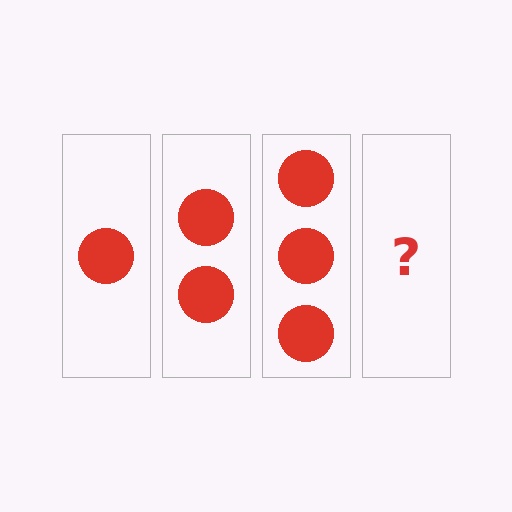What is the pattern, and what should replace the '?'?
The pattern is that each step adds one more circle. The '?' should be 4 circles.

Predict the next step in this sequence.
The next step is 4 circles.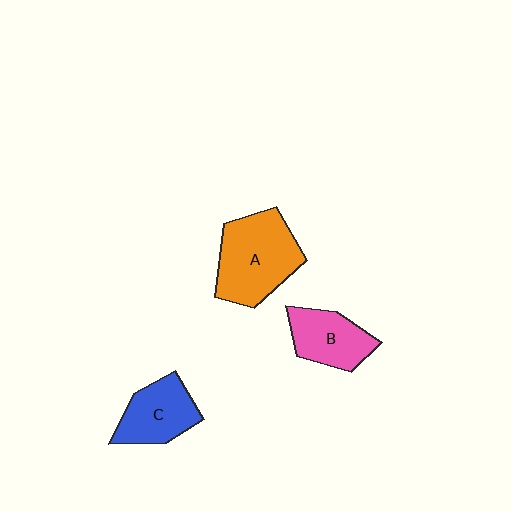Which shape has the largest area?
Shape A (orange).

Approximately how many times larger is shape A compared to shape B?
Approximately 1.6 times.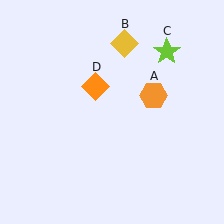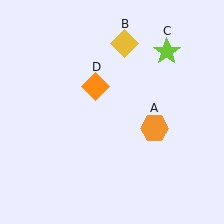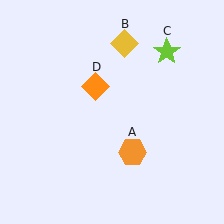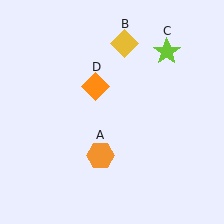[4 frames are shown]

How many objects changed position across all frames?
1 object changed position: orange hexagon (object A).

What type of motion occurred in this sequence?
The orange hexagon (object A) rotated clockwise around the center of the scene.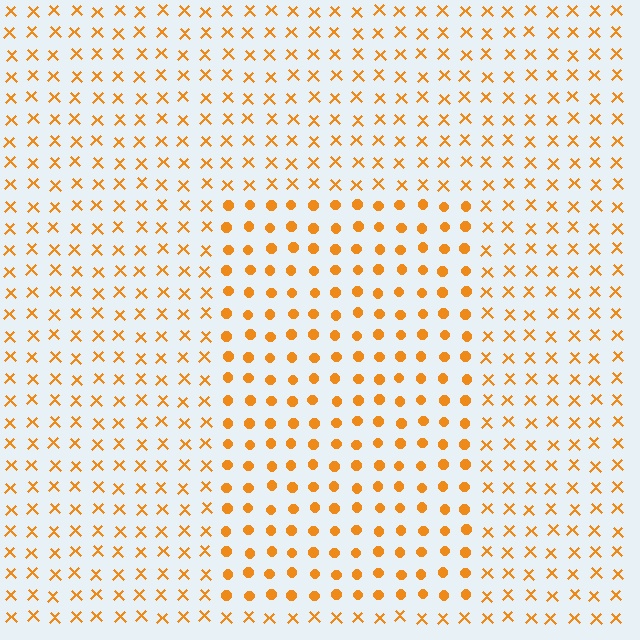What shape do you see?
I see a rectangle.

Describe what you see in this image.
The image is filled with small orange elements arranged in a uniform grid. A rectangle-shaped region contains circles, while the surrounding area contains X marks. The boundary is defined purely by the change in element shape.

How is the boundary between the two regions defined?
The boundary is defined by a change in element shape: circles inside vs. X marks outside. All elements share the same color and spacing.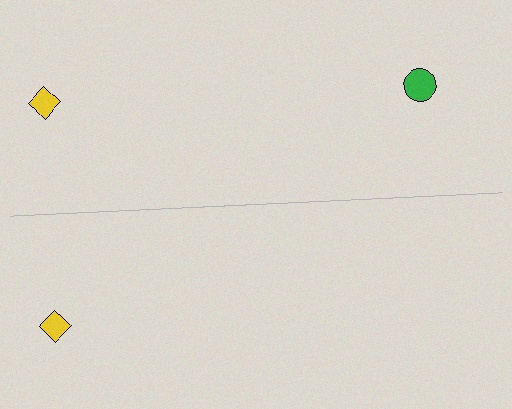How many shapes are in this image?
There are 3 shapes in this image.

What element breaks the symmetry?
A green circle is missing from the bottom side.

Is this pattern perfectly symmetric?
No, the pattern is not perfectly symmetric. A green circle is missing from the bottom side.